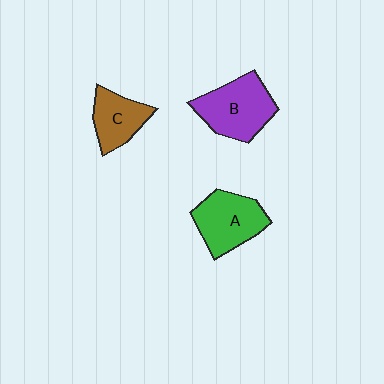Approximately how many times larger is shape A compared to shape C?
Approximately 1.4 times.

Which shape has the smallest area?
Shape C (brown).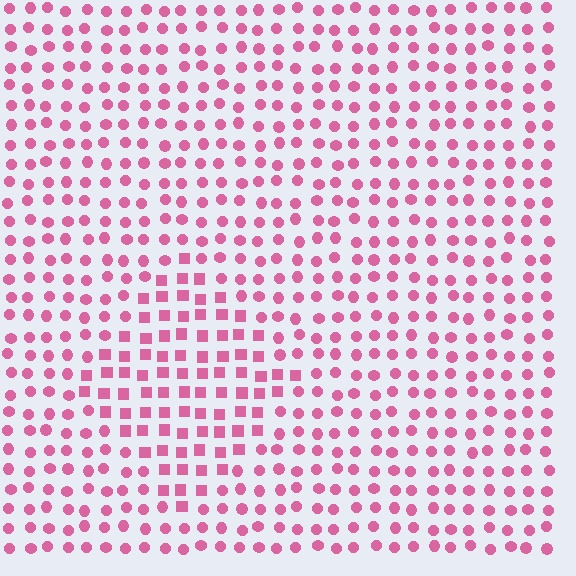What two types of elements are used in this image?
The image uses squares inside the diamond region and circles outside it.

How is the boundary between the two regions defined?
The boundary is defined by a change in element shape: squares inside vs. circles outside. All elements share the same color and spacing.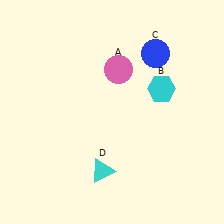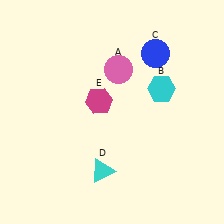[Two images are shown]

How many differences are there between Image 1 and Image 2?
There is 1 difference between the two images.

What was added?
A magenta hexagon (E) was added in Image 2.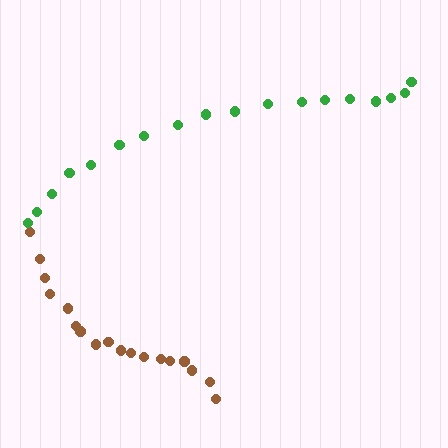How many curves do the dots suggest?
There are 2 distinct paths.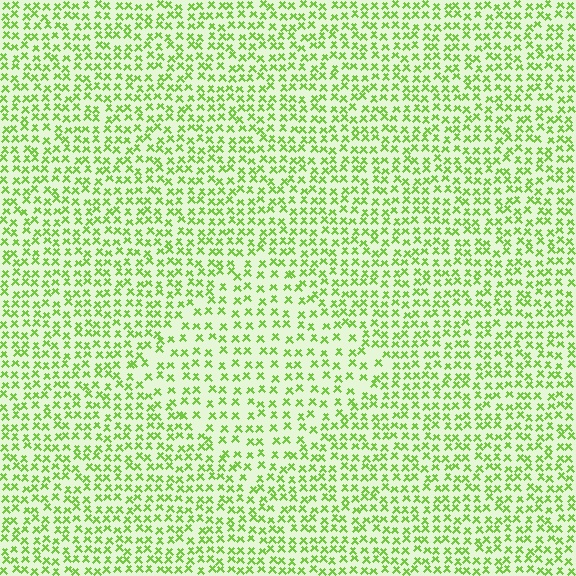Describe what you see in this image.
The image contains small lime elements arranged at two different densities. A diamond-shaped region is visible where the elements are less densely packed than the surrounding area.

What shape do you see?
I see a diamond.